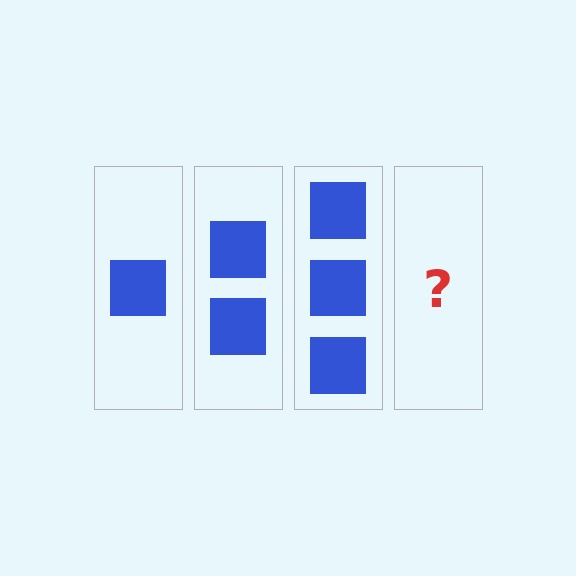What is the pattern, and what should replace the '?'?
The pattern is that each step adds one more square. The '?' should be 4 squares.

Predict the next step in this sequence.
The next step is 4 squares.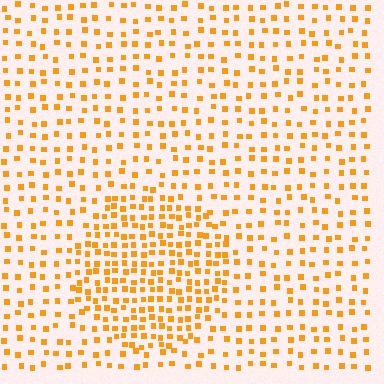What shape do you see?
I see a circle.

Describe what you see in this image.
The image contains small orange elements arranged at two different densities. A circle-shaped region is visible where the elements are more densely packed than the surrounding area.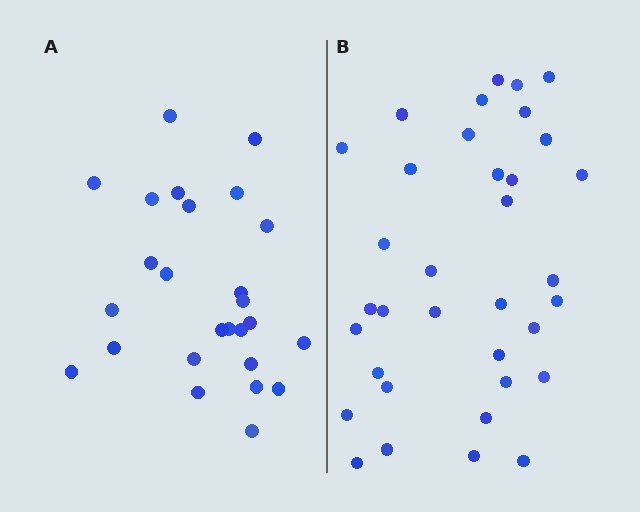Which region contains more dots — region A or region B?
Region B (the right region) has more dots.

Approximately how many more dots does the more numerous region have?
Region B has roughly 8 or so more dots than region A.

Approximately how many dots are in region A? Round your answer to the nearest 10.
About 30 dots. (The exact count is 26, which rounds to 30.)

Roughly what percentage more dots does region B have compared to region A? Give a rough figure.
About 35% more.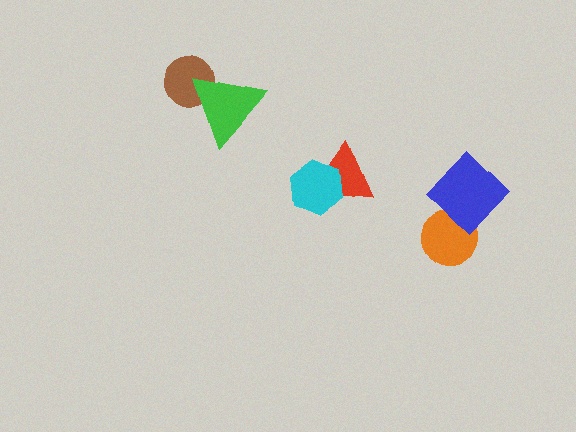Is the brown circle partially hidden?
Yes, it is partially covered by another shape.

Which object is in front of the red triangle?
The cyan hexagon is in front of the red triangle.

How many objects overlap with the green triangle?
1 object overlaps with the green triangle.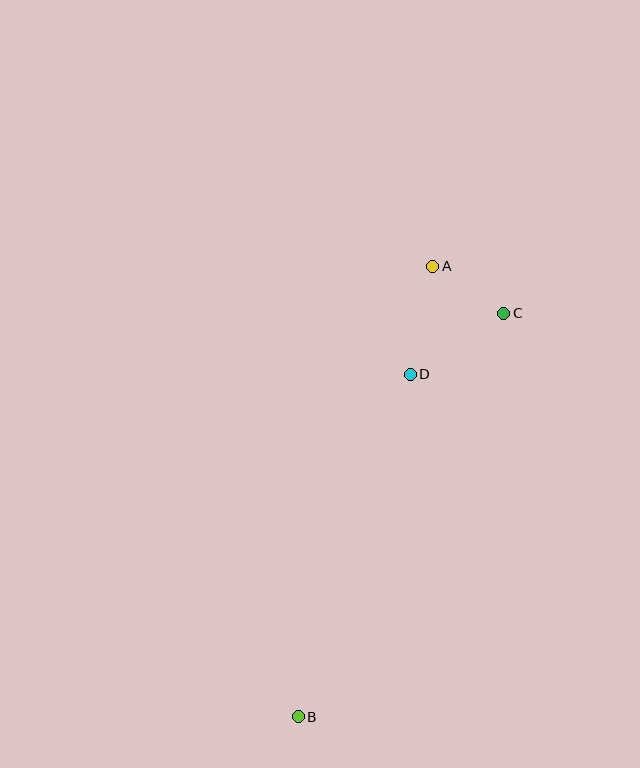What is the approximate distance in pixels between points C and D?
The distance between C and D is approximately 111 pixels.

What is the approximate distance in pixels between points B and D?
The distance between B and D is approximately 361 pixels.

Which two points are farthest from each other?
Points A and B are farthest from each other.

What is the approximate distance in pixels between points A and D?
The distance between A and D is approximately 110 pixels.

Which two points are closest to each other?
Points A and C are closest to each other.